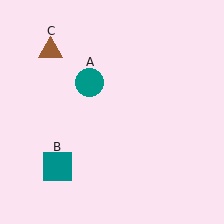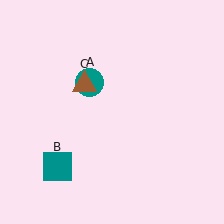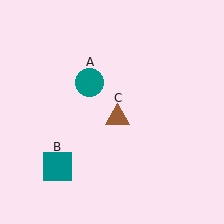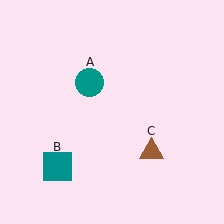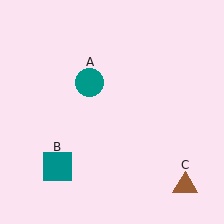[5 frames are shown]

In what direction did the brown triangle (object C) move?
The brown triangle (object C) moved down and to the right.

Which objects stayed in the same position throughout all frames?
Teal circle (object A) and teal square (object B) remained stationary.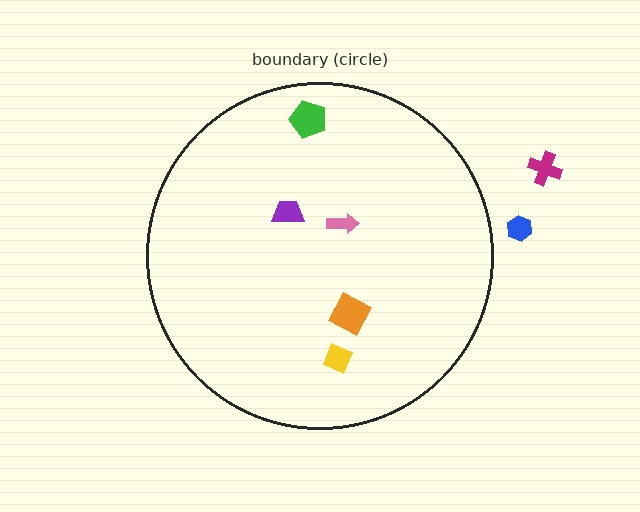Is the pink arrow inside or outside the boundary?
Inside.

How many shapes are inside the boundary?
5 inside, 2 outside.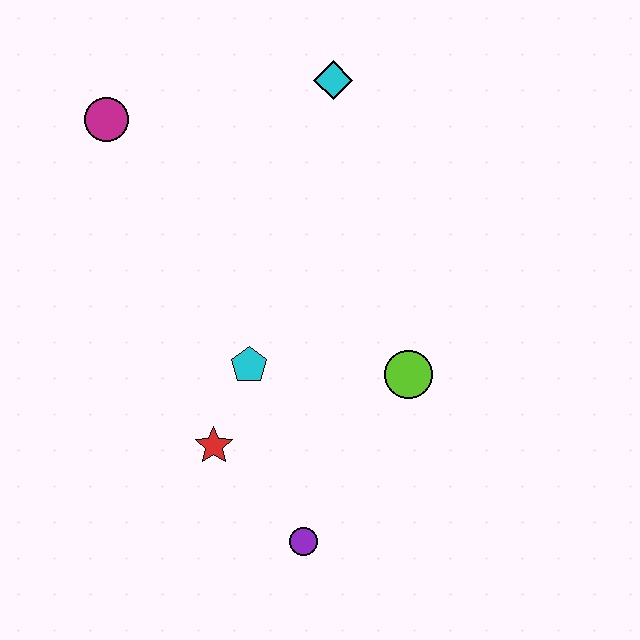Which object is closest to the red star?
The cyan pentagon is closest to the red star.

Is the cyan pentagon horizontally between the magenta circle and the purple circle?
Yes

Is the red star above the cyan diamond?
No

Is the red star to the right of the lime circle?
No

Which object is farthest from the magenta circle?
The purple circle is farthest from the magenta circle.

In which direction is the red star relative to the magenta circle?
The red star is below the magenta circle.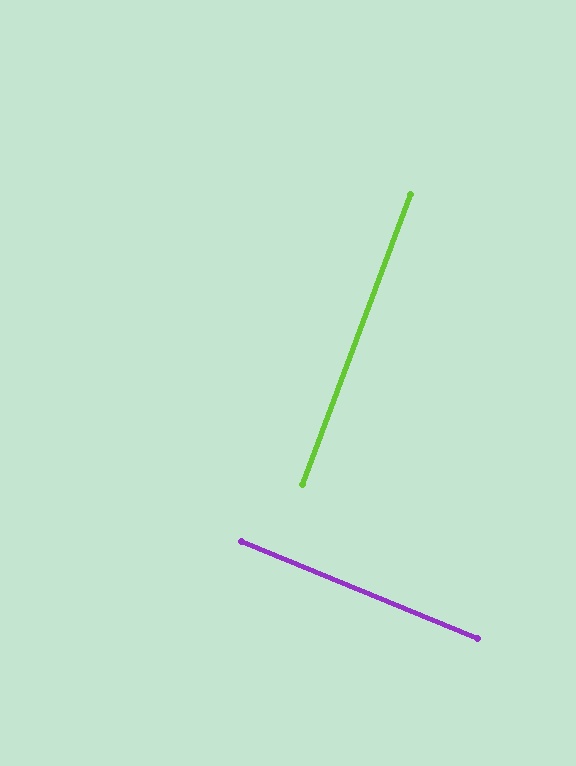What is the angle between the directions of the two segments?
Approximately 88 degrees.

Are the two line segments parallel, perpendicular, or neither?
Perpendicular — they meet at approximately 88°.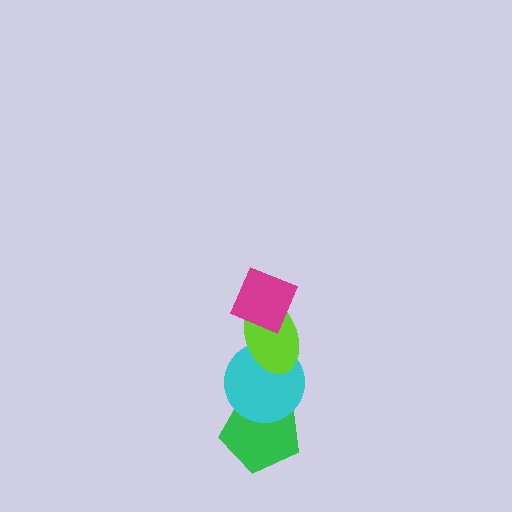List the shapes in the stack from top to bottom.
From top to bottom: the magenta diamond, the lime ellipse, the cyan circle, the green pentagon.